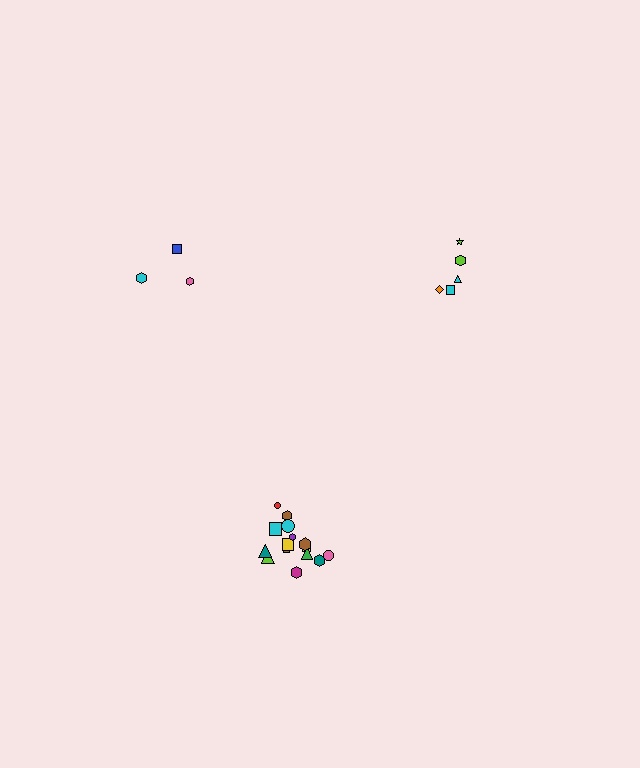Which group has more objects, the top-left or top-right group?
The top-right group.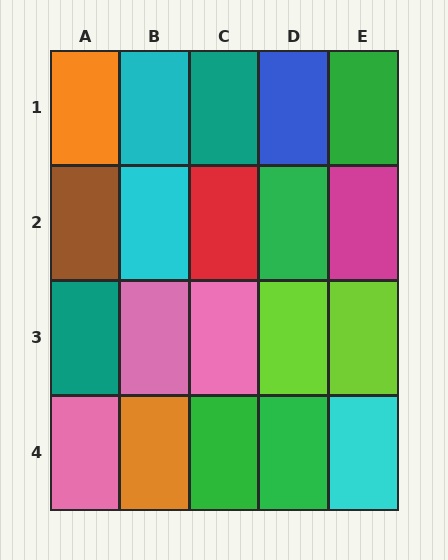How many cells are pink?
3 cells are pink.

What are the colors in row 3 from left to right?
Teal, pink, pink, lime, lime.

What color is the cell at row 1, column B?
Cyan.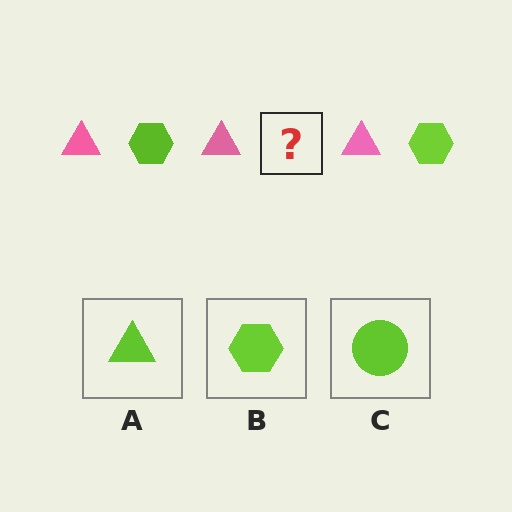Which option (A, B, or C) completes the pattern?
B.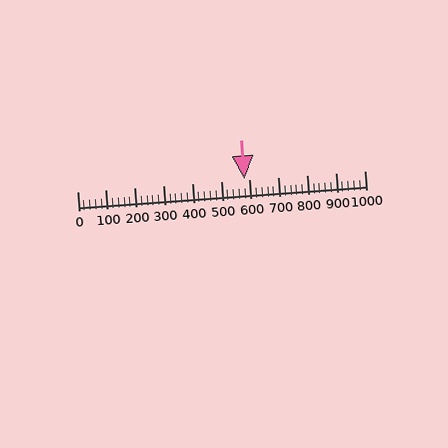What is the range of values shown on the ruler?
The ruler shows values from 0 to 1000.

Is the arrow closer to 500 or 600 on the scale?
The arrow is closer to 600.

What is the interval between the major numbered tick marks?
The major tick marks are spaced 100 units apart.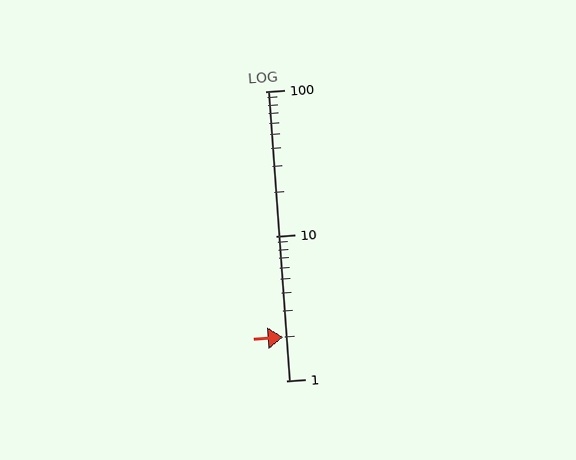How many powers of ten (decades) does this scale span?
The scale spans 2 decades, from 1 to 100.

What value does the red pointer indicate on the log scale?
The pointer indicates approximately 2.